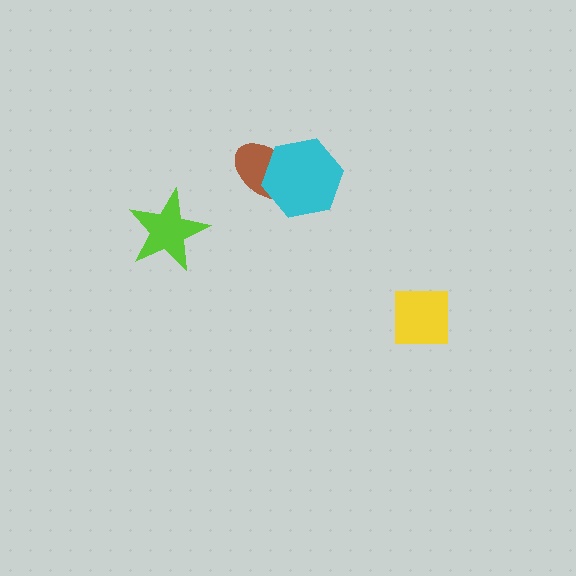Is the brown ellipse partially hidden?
Yes, it is partially covered by another shape.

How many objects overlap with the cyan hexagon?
1 object overlaps with the cyan hexagon.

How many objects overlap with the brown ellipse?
1 object overlaps with the brown ellipse.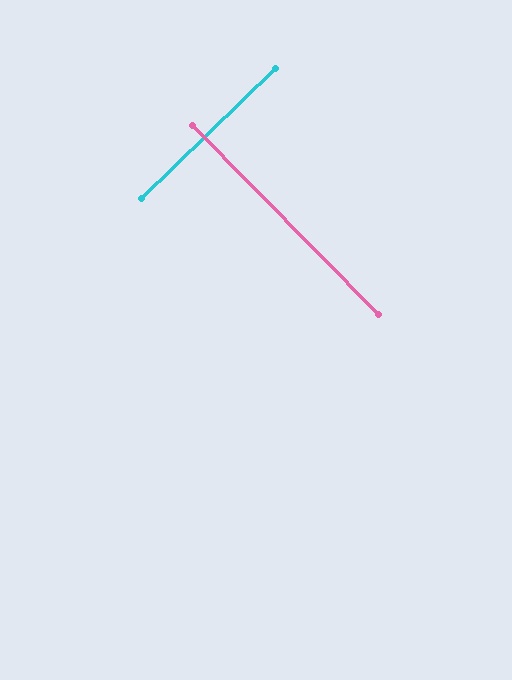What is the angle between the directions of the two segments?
Approximately 90 degrees.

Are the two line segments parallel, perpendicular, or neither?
Perpendicular — they meet at approximately 90°.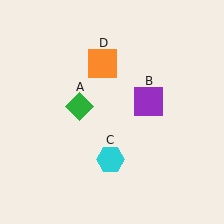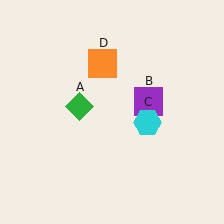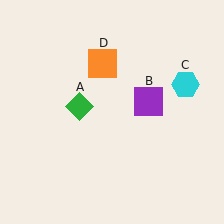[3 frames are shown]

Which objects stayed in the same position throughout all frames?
Green diamond (object A) and purple square (object B) and orange square (object D) remained stationary.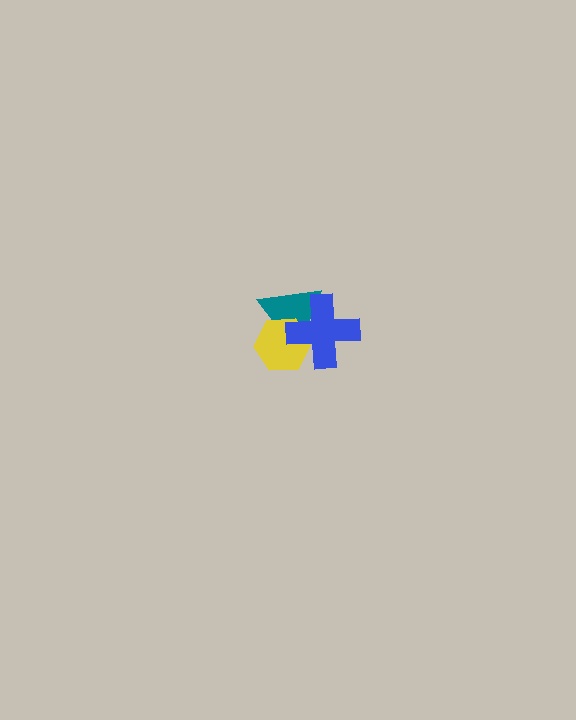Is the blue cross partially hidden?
No, no other shape covers it.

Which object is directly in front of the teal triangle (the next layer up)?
The yellow hexagon is directly in front of the teal triangle.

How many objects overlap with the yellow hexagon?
2 objects overlap with the yellow hexagon.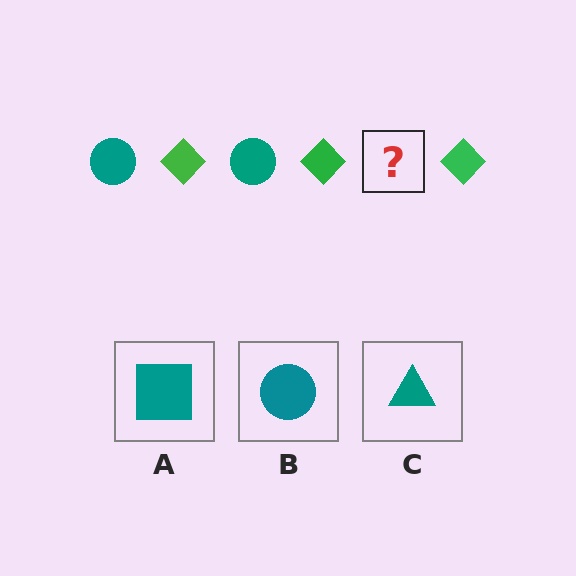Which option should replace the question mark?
Option B.